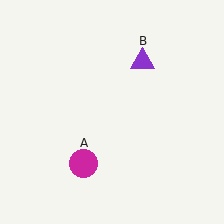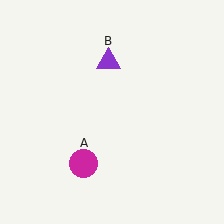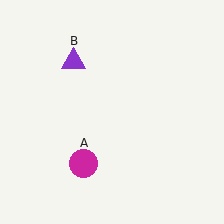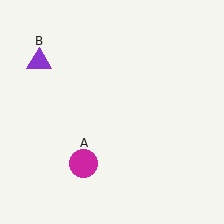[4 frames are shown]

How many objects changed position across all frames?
1 object changed position: purple triangle (object B).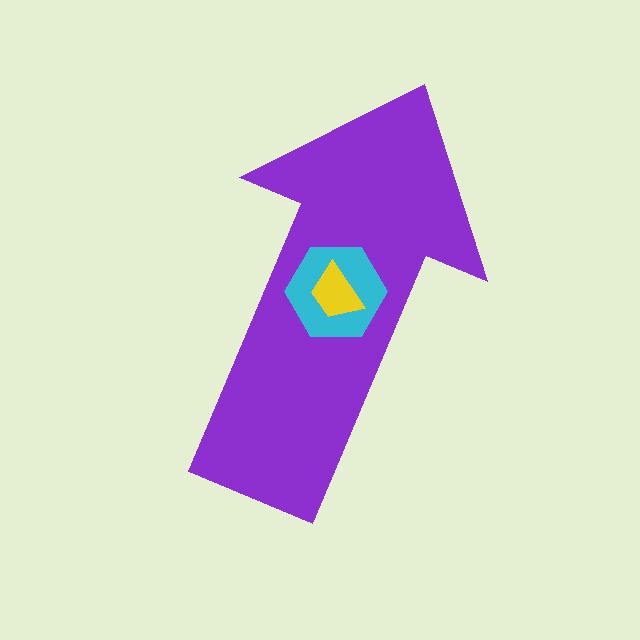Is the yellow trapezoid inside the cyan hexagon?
Yes.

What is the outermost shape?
The purple arrow.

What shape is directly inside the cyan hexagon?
The yellow trapezoid.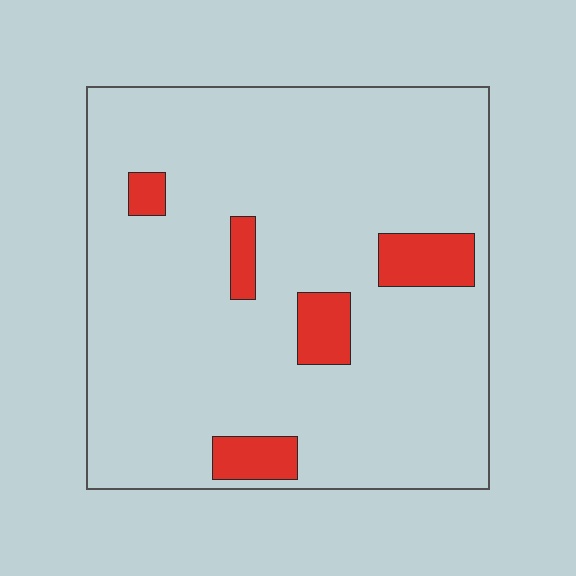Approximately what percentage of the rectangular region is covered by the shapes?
Approximately 10%.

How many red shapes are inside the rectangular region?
5.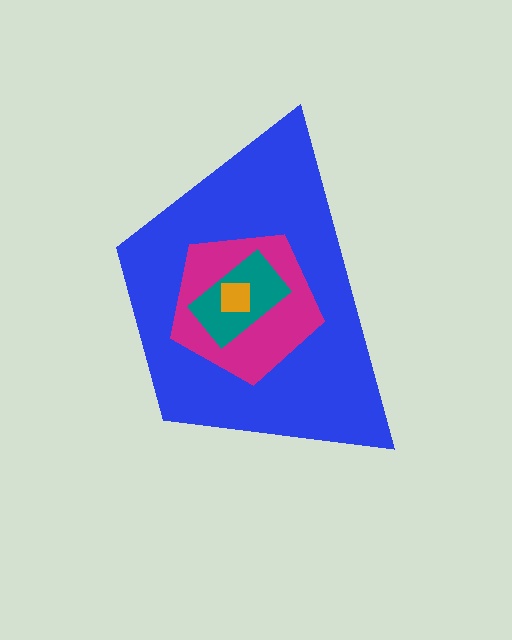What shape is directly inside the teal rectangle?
The orange square.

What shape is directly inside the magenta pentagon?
The teal rectangle.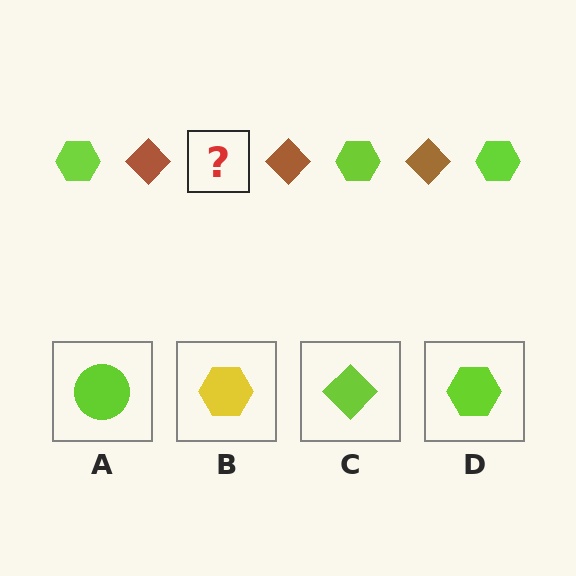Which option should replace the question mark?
Option D.